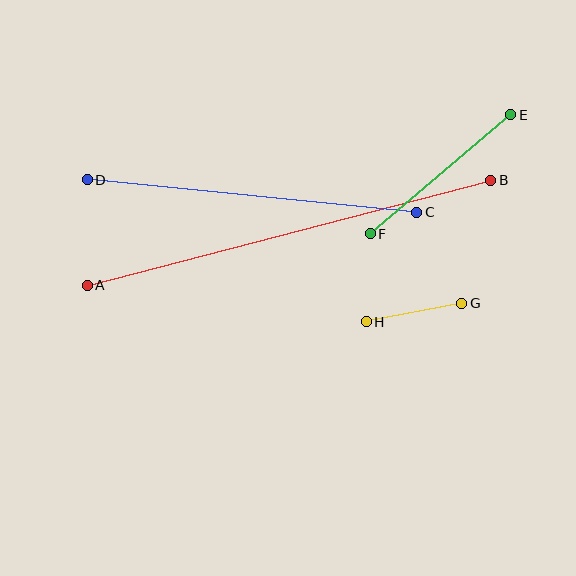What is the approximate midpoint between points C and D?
The midpoint is at approximately (252, 196) pixels.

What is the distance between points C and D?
The distance is approximately 331 pixels.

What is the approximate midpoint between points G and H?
The midpoint is at approximately (414, 312) pixels.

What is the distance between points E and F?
The distance is approximately 184 pixels.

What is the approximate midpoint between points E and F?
The midpoint is at approximately (440, 174) pixels.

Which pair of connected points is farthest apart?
Points A and B are farthest apart.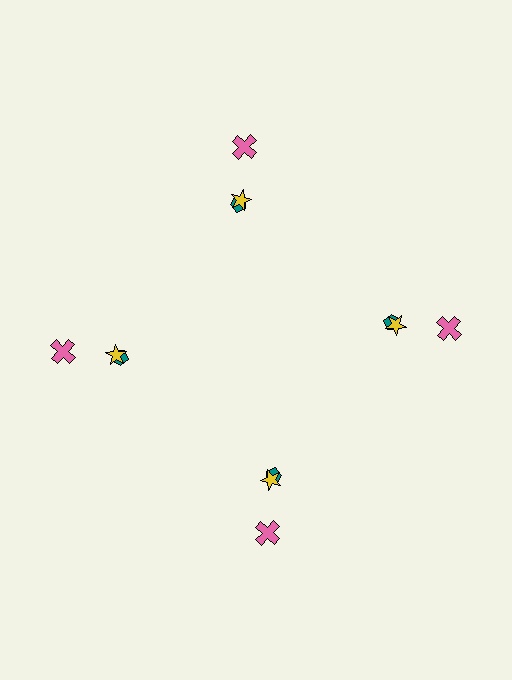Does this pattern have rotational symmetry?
Yes, this pattern has 4-fold rotational symmetry. It looks the same after rotating 90 degrees around the center.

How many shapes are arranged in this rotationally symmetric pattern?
There are 12 shapes, arranged in 4 groups of 3.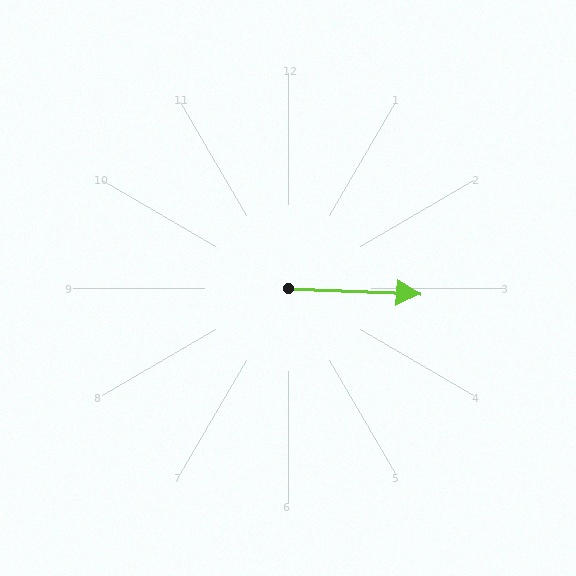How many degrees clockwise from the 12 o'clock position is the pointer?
Approximately 92 degrees.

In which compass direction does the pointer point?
East.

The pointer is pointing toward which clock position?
Roughly 3 o'clock.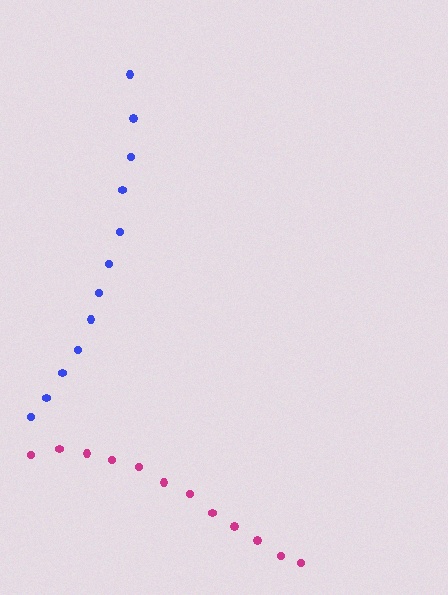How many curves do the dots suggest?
There are 2 distinct paths.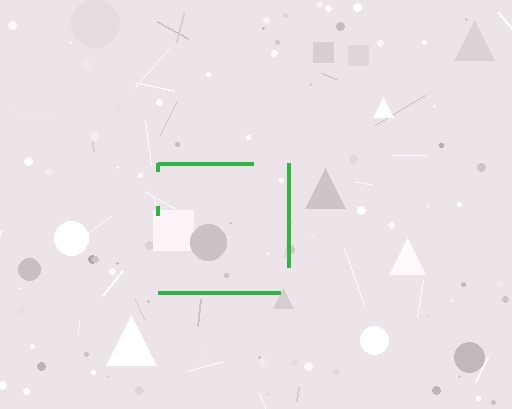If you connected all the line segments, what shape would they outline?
They would outline a square.